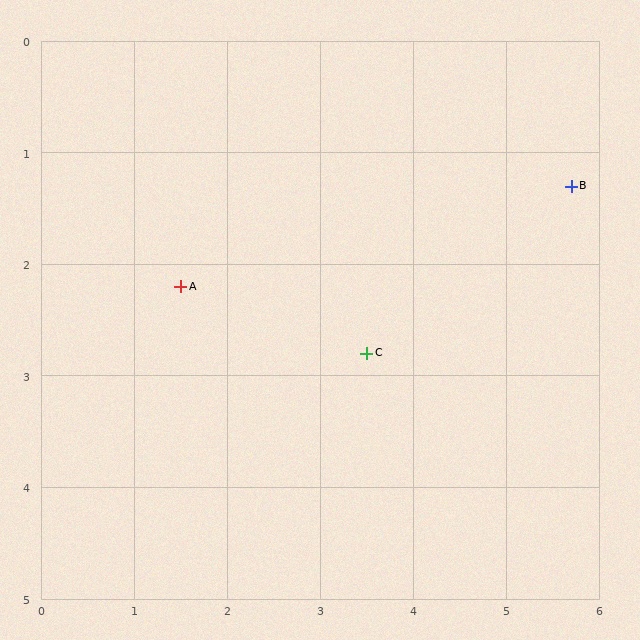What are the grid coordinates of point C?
Point C is at approximately (3.5, 2.8).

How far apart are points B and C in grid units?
Points B and C are about 2.7 grid units apart.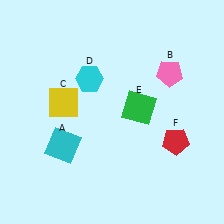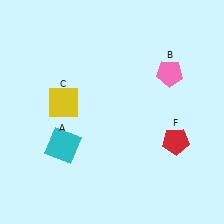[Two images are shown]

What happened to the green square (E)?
The green square (E) was removed in Image 2. It was in the top-right area of Image 1.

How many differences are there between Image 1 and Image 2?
There are 2 differences between the two images.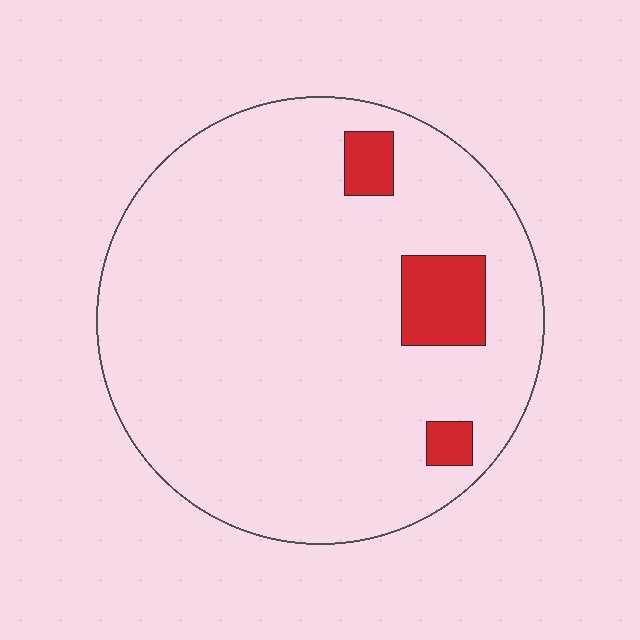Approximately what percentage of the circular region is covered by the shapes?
Approximately 10%.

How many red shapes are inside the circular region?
3.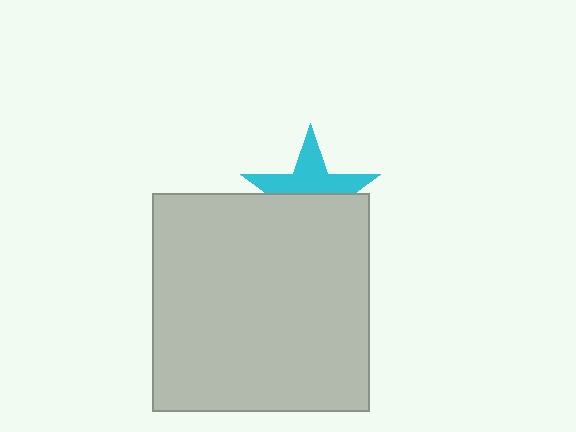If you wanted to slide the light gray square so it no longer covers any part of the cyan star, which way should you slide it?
Slide it down — that is the most direct way to separate the two shapes.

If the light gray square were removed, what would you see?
You would see the complete cyan star.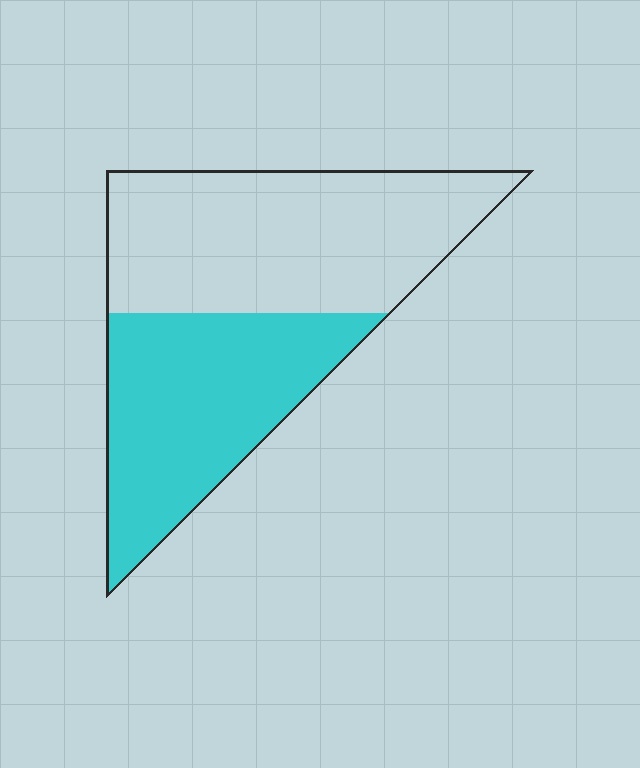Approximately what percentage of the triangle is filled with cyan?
Approximately 45%.